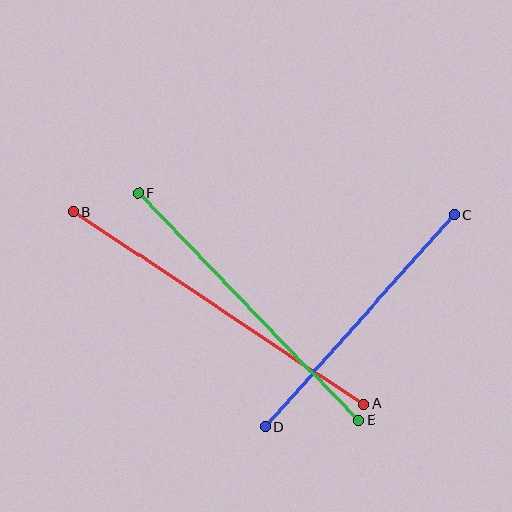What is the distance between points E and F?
The distance is approximately 316 pixels.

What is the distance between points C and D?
The distance is approximately 284 pixels.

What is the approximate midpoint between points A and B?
The midpoint is at approximately (218, 308) pixels.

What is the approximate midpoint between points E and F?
The midpoint is at approximately (248, 306) pixels.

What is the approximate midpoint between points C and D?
The midpoint is at approximately (360, 321) pixels.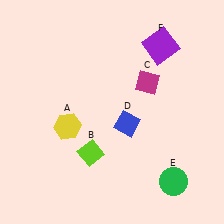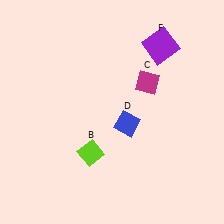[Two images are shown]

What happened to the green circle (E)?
The green circle (E) was removed in Image 2. It was in the bottom-right area of Image 1.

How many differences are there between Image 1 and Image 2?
There are 2 differences between the two images.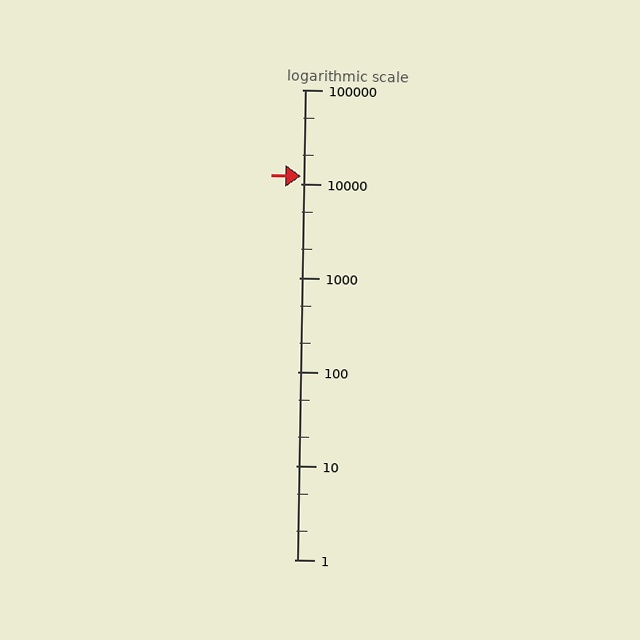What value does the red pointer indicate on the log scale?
The pointer indicates approximately 12000.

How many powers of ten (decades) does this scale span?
The scale spans 5 decades, from 1 to 100000.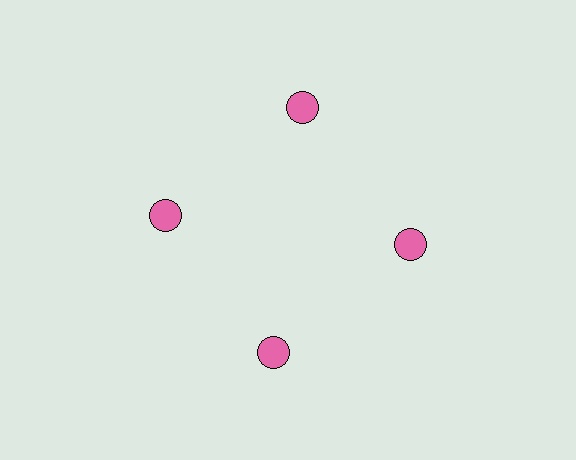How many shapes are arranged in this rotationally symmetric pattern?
There are 4 shapes, arranged in 4 groups of 1.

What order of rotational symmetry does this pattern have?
This pattern has 4-fold rotational symmetry.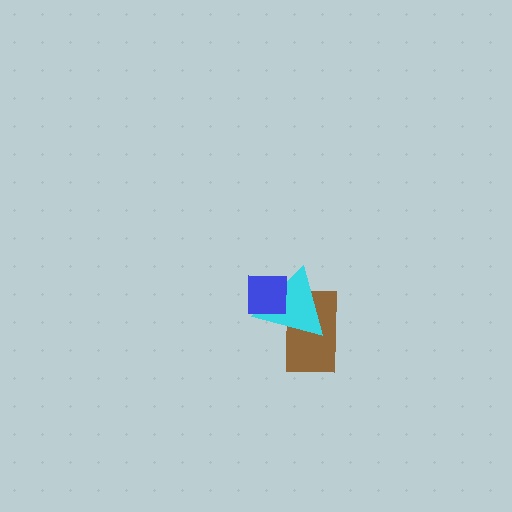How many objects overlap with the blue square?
2 objects overlap with the blue square.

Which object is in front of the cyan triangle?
The blue square is in front of the cyan triangle.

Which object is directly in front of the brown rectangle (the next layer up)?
The cyan triangle is directly in front of the brown rectangle.